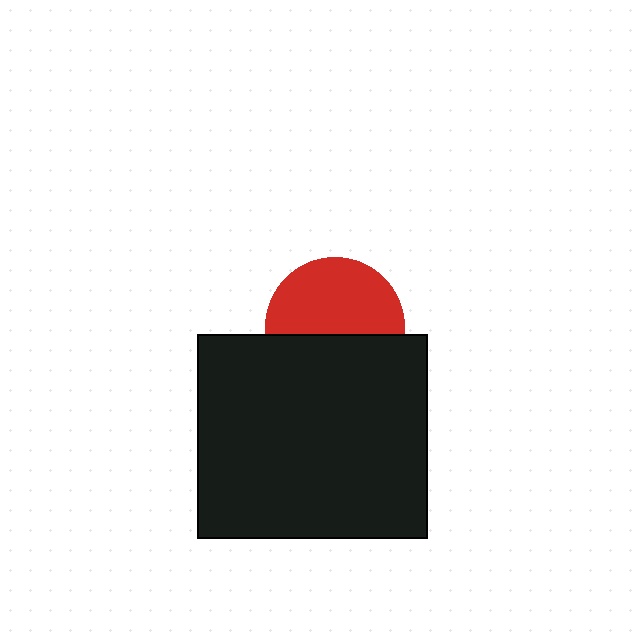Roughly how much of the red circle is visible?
About half of it is visible (roughly 55%).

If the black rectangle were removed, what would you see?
You would see the complete red circle.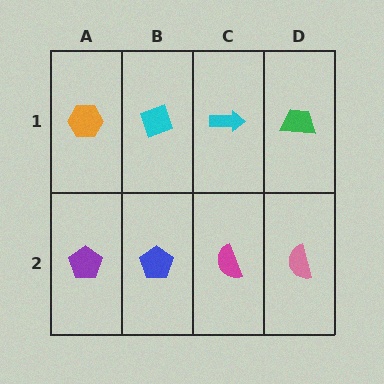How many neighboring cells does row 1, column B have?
3.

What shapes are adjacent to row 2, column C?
A cyan arrow (row 1, column C), a blue pentagon (row 2, column B), a pink semicircle (row 2, column D).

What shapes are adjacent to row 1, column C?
A magenta semicircle (row 2, column C), a cyan diamond (row 1, column B), a green trapezoid (row 1, column D).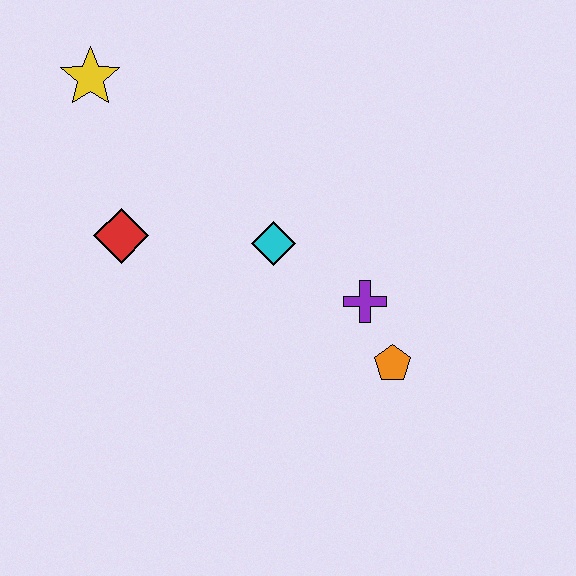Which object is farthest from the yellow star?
The orange pentagon is farthest from the yellow star.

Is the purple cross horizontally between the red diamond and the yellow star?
No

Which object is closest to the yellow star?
The red diamond is closest to the yellow star.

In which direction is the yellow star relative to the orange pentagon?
The yellow star is to the left of the orange pentagon.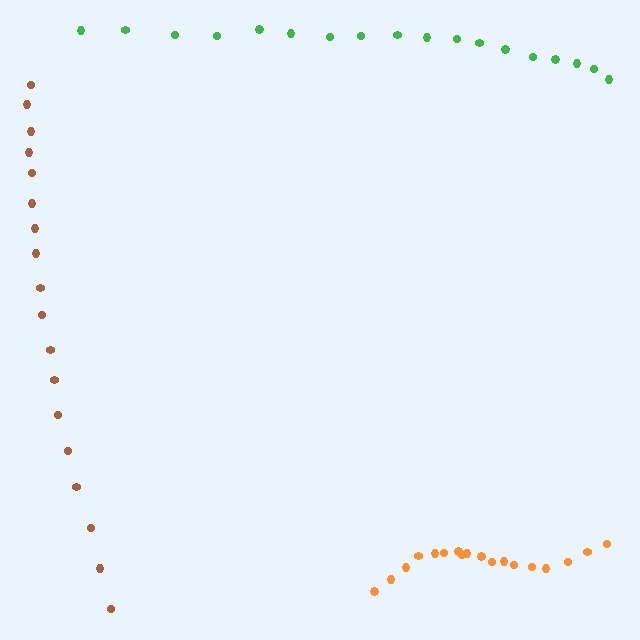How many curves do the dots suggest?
There are 3 distinct paths.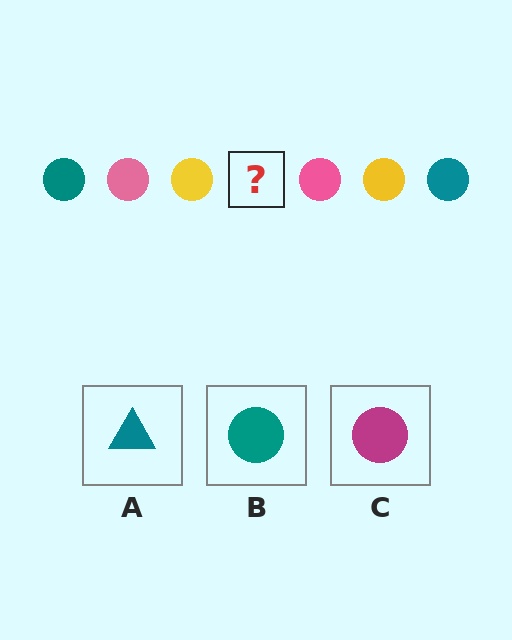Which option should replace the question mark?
Option B.